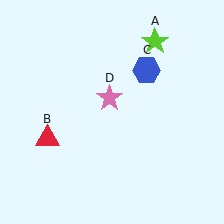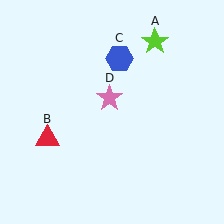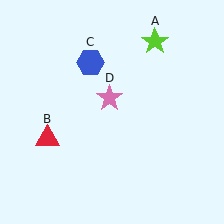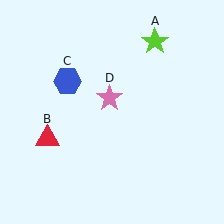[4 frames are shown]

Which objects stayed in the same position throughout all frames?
Lime star (object A) and red triangle (object B) and pink star (object D) remained stationary.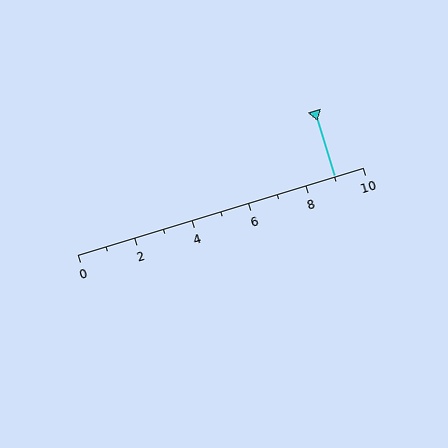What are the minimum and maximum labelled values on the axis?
The axis runs from 0 to 10.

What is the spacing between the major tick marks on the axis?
The major ticks are spaced 2 apart.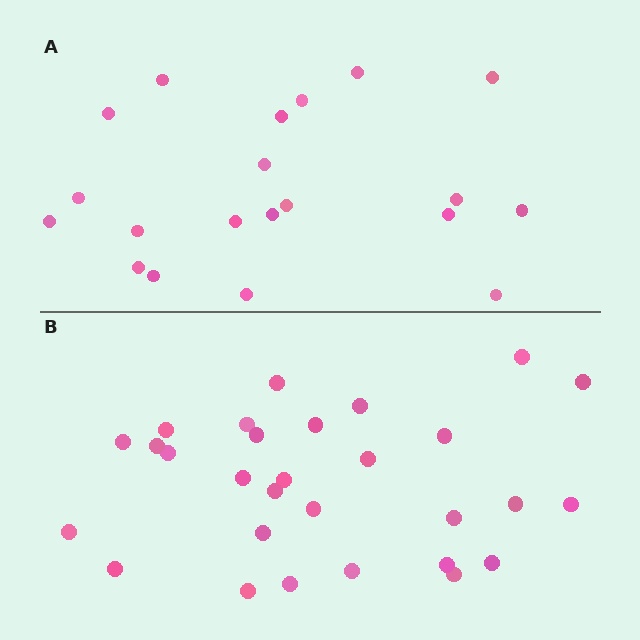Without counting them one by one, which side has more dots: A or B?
Region B (the bottom region) has more dots.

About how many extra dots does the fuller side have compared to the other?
Region B has roughly 8 or so more dots than region A.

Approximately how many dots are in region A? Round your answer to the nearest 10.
About 20 dots.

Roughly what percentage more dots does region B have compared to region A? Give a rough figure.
About 45% more.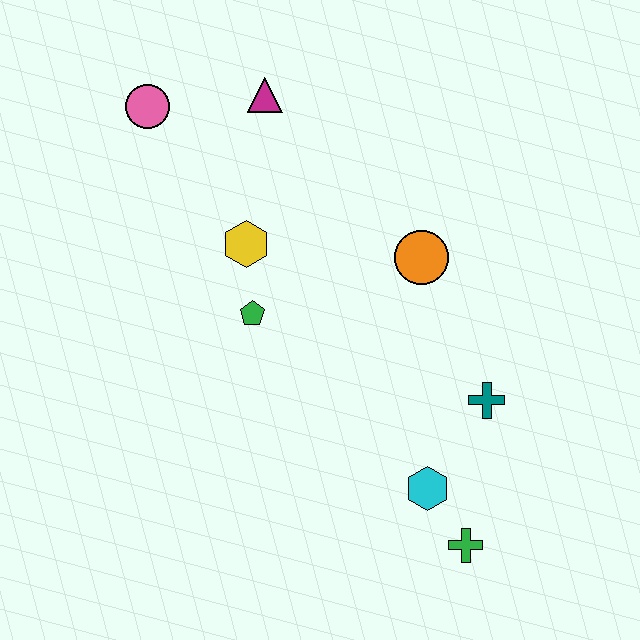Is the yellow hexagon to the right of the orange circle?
No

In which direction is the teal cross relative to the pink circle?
The teal cross is to the right of the pink circle.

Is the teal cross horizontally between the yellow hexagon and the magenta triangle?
No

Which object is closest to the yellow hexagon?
The green pentagon is closest to the yellow hexagon.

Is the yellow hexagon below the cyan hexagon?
No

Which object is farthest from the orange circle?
The pink circle is farthest from the orange circle.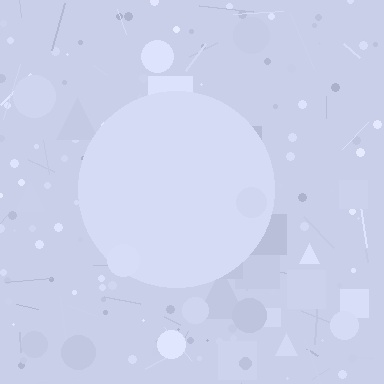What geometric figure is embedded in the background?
A circle is embedded in the background.